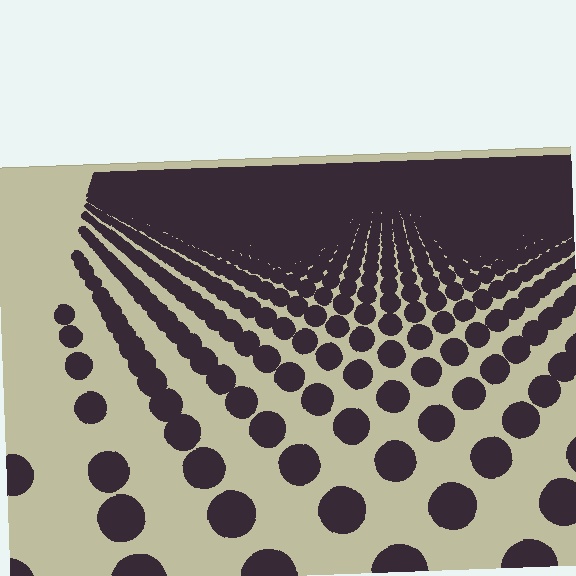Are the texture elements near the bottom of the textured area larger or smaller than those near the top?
Larger. Near the bottom, elements are closer to the viewer and appear at a bigger on-screen size.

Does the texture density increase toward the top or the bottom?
Density increases toward the top.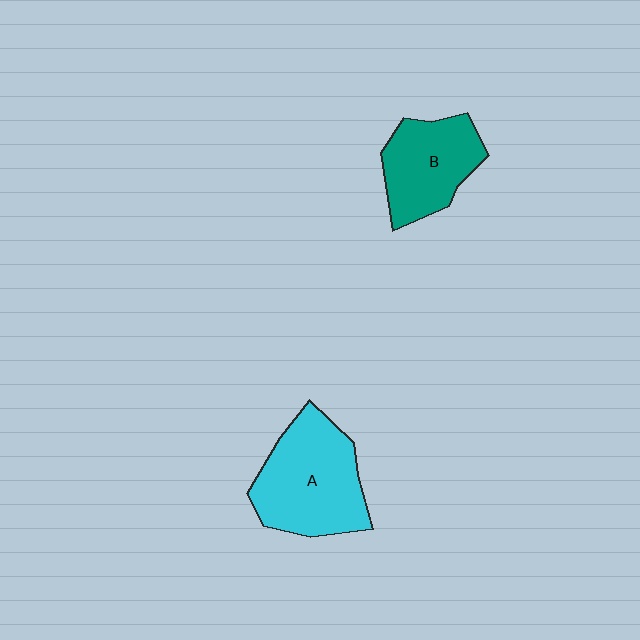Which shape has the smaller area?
Shape B (teal).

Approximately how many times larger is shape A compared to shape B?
Approximately 1.3 times.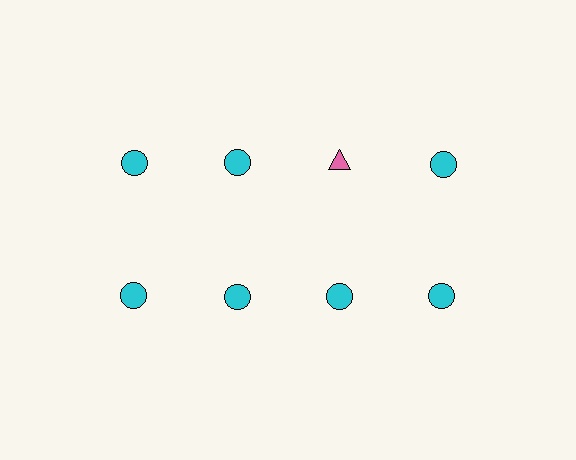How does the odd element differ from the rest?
It differs in both color (pink instead of cyan) and shape (triangle instead of circle).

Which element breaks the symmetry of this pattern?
The pink triangle in the top row, center column breaks the symmetry. All other shapes are cyan circles.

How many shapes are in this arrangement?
There are 8 shapes arranged in a grid pattern.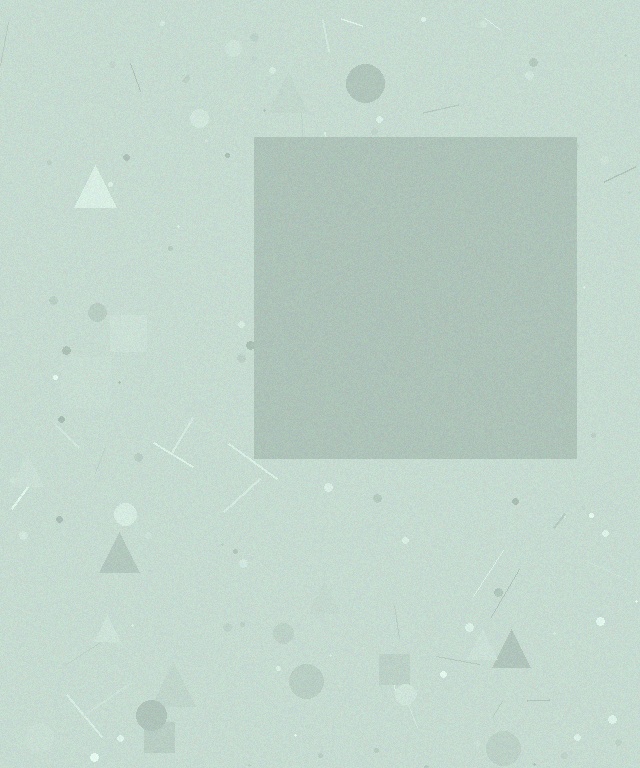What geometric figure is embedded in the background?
A square is embedded in the background.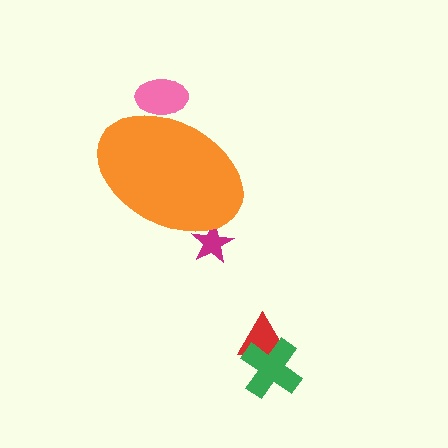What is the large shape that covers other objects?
An orange ellipse.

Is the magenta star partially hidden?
Yes, the magenta star is partially hidden behind the orange ellipse.